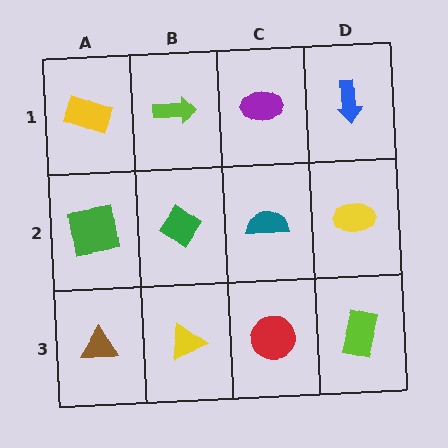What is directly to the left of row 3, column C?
A yellow triangle.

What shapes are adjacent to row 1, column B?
A green diamond (row 2, column B), a yellow rectangle (row 1, column A), a purple ellipse (row 1, column C).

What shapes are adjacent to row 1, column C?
A teal semicircle (row 2, column C), a lime arrow (row 1, column B), a blue arrow (row 1, column D).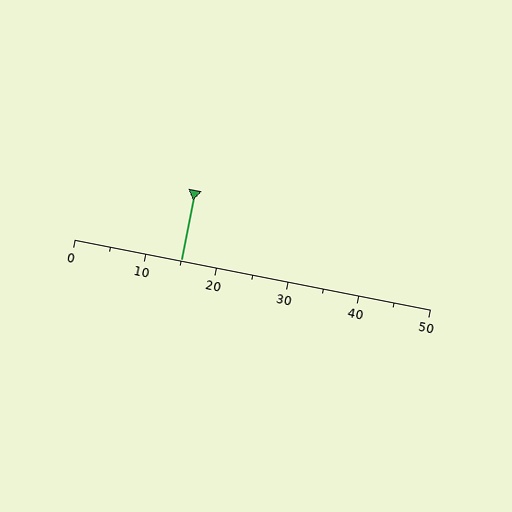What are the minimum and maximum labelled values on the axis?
The axis runs from 0 to 50.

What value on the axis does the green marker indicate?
The marker indicates approximately 15.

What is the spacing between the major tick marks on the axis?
The major ticks are spaced 10 apart.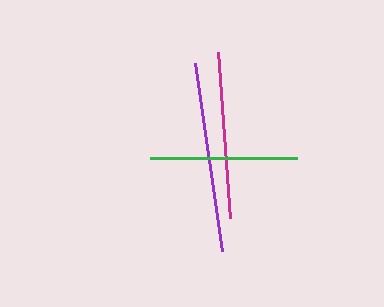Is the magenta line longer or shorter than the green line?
The magenta line is longer than the green line.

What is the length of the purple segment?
The purple segment is approximately 190 pixels long.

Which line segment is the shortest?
The green line is the shortest at approximately 146 pixels.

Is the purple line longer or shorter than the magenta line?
The purple line is longer than the magenta line.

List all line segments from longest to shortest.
From longest to shortest: purple, magenta, green.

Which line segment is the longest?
The purple line is the longest at approximately 190 pixels.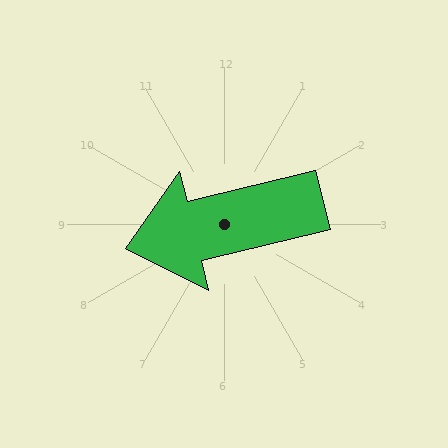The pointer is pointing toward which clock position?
Roughly 9 o'clock.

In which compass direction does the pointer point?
West.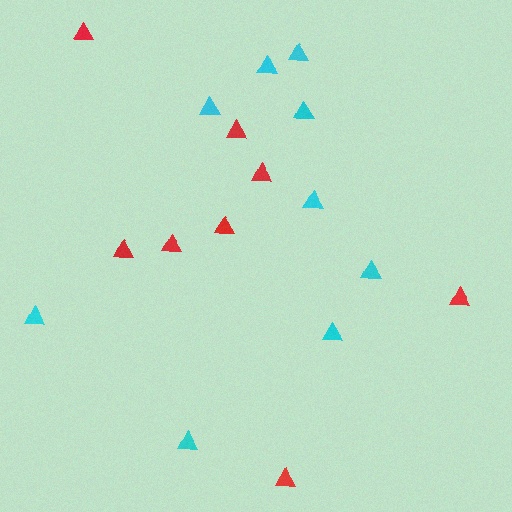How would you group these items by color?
There are 2 groups: one group of red triangles (8) and one group of cyan triangles (9).